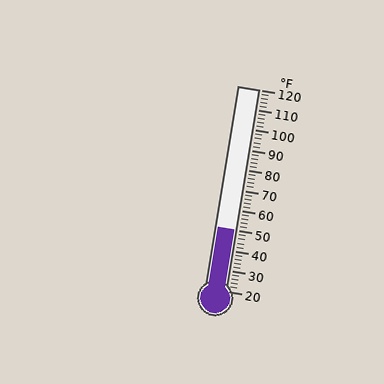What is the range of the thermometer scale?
The thermometer scale ranges from 20°F to 120°F.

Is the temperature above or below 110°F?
The temperature is below 110°F.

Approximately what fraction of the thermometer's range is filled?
The thermometer is filled to approximately 30% of its range.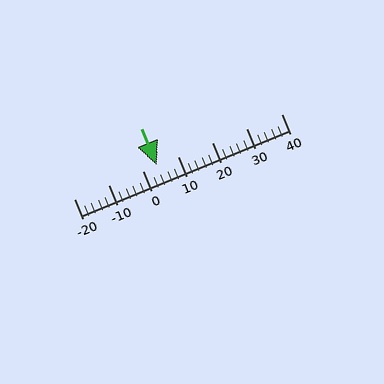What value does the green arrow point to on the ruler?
The green arrow points to approximately 4.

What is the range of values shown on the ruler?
The ruler shows values from -20 to 40.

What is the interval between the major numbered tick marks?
The major tick marks are spaced 10 units apart.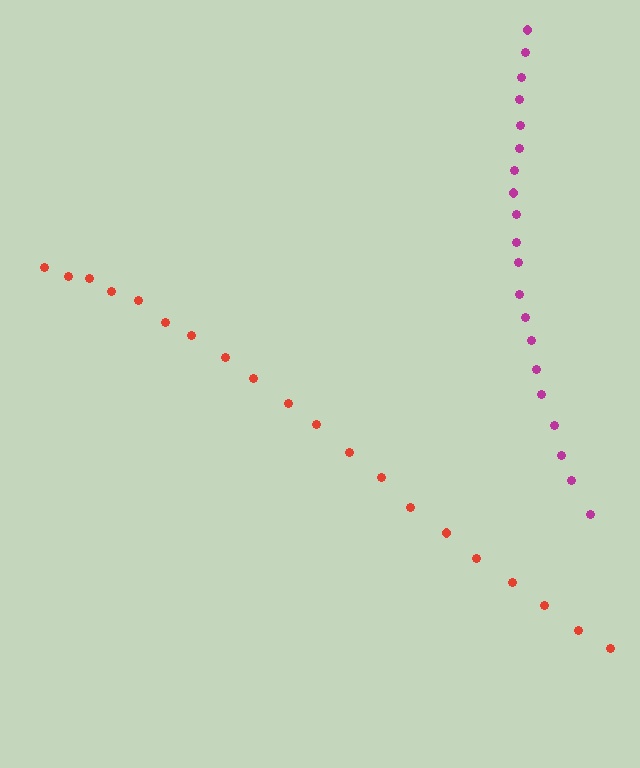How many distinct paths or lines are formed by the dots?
There are 2 distinct paths.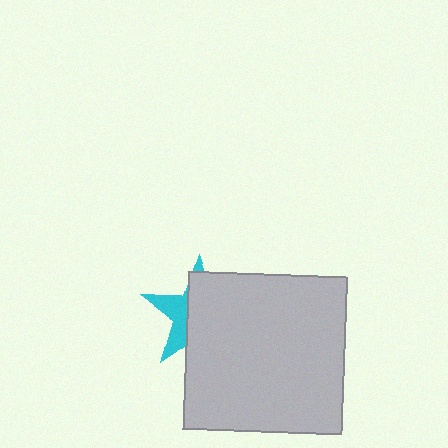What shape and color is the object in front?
The object in front is a light gray square.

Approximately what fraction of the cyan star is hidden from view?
Roughly 66% of the cyan star is hidden behind the light gray square.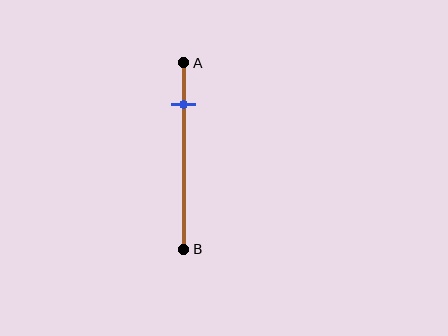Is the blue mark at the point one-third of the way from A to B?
No, the mark is at about 25% from A, not at the 33% one-third point.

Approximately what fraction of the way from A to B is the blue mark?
The blue mark is approximately 25% of the way from A to B.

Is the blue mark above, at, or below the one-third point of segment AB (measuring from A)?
The blue mark is above the one-third point of segment AB.